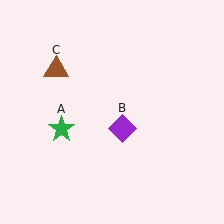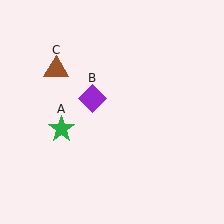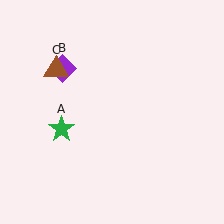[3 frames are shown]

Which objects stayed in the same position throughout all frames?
Green star (object A) and brown triangle (object C) remained stationary.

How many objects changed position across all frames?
1 object changed position: purple diamond (object B).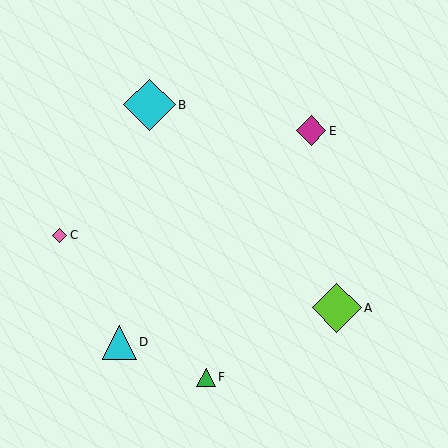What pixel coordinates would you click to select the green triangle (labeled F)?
Click at (206, 377) to select the green triangle F.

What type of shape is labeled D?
Shape D is a cyan triangle.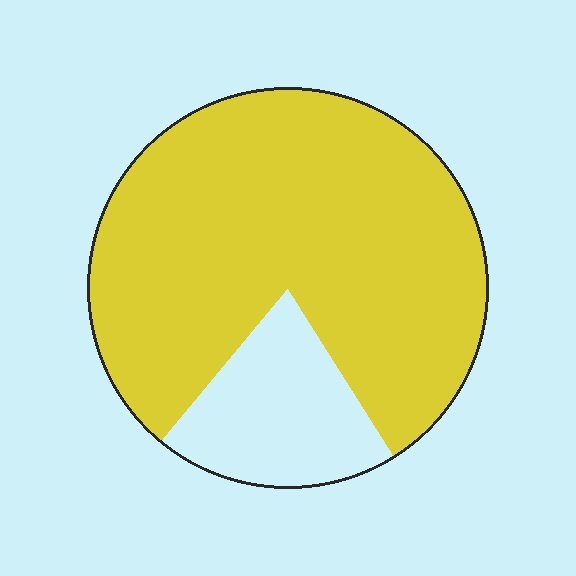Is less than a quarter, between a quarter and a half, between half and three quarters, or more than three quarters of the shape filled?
More than three quarters.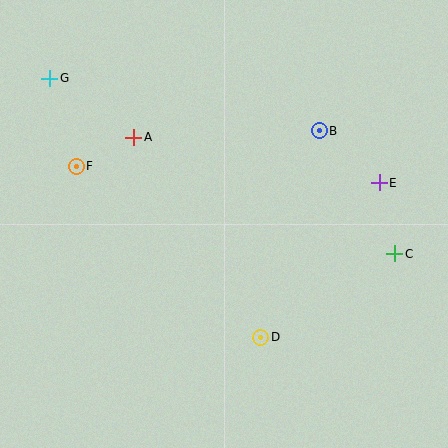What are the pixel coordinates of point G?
Point G is at (50, 78).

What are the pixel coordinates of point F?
Point F is at (76, 166).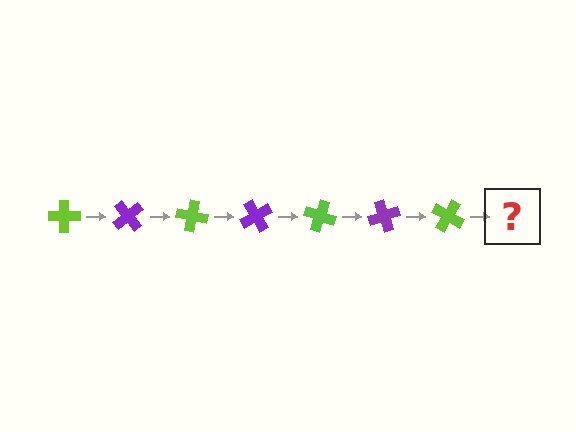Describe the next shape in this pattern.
It should be a purple cross, rotated 350 degrees from the start.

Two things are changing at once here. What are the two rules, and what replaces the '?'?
The two rules are that it rotates 50 degrees each step and the color cycles through lime and purple. The '?' should be a purple cross, rotated 350 degrees from the start.